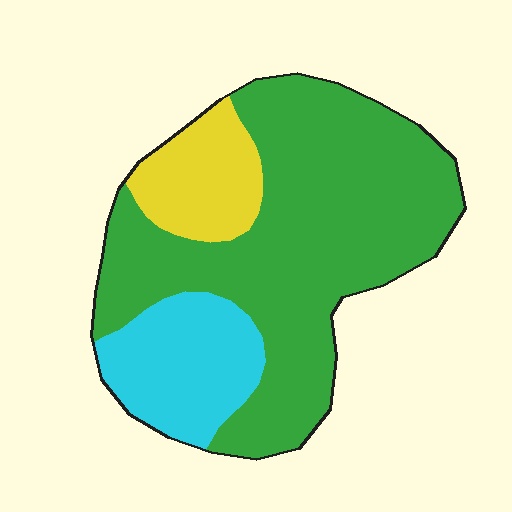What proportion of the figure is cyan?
Cyan takes up about one fifth (1/5) of the figure.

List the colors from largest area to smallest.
From largest to smallest: green, cyan, yellow.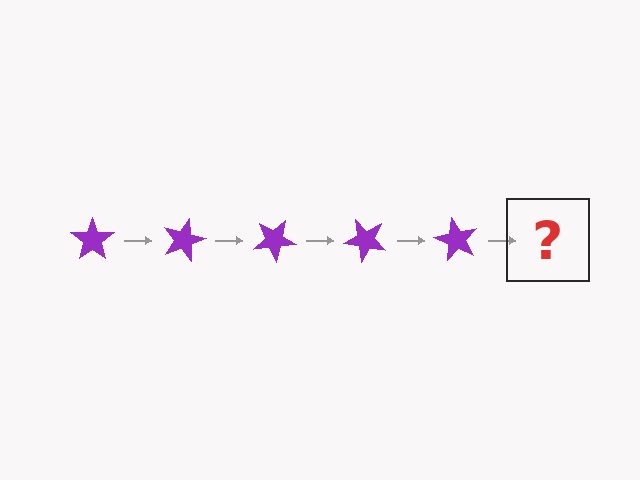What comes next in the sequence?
The next element should be a purple star rotated 75 degrees.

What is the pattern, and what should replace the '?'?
The pattern is that the star rotates 15 degrees each step. The '?' should be a purple star rotated 75 degrees.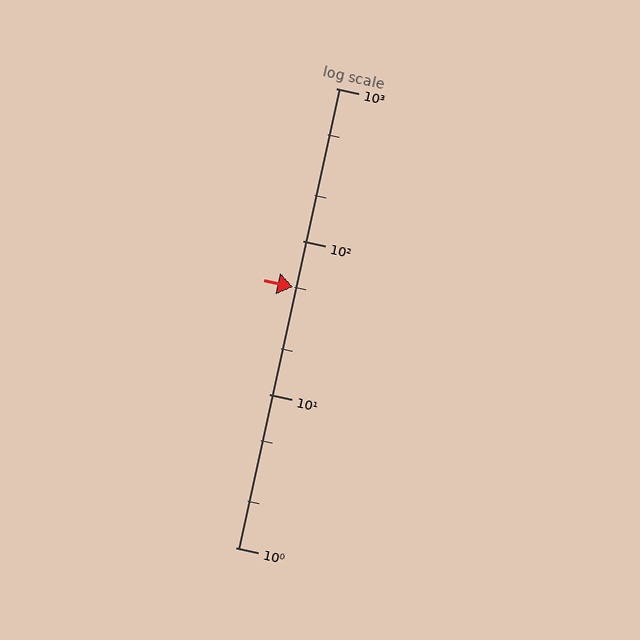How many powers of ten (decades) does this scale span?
The scale spans 3 decades, from 1 to 1000.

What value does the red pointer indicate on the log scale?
The pointer indicates approximately 50.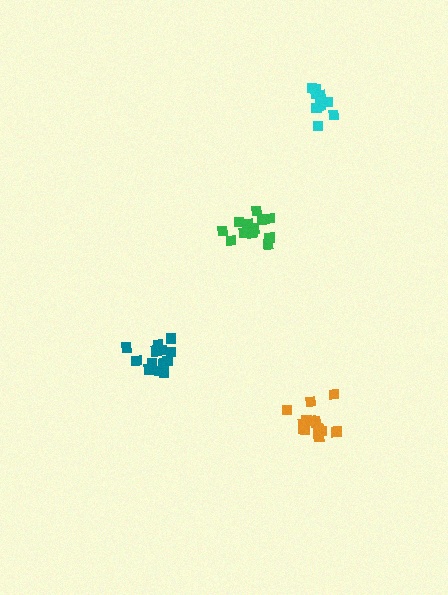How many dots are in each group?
Group 1: 14 dots, Group 2: 14 dots, Group 3: 14 dots, Group 4: 10 dots (52 total).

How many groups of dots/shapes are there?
There are 4 groups.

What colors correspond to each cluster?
The clusters are colored: orange, green, teal, cyan.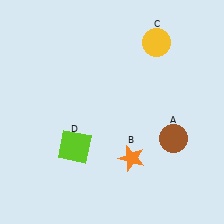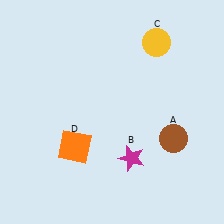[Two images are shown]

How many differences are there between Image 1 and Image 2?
There are 2 differences between the two images.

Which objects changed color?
B changed from orange to magenta. D changed from lime to orange.